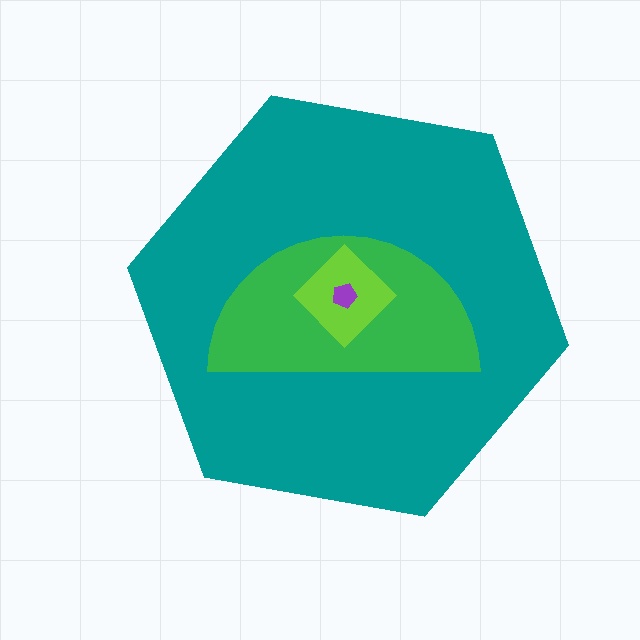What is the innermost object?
The purple pentagon.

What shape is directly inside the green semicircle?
The lime diamond.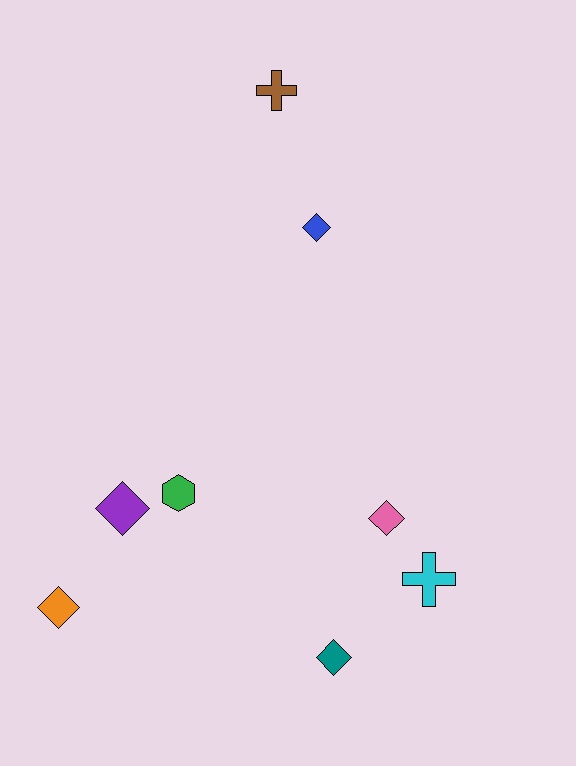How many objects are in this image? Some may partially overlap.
There are 8 objects.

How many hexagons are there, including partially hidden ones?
There is 1 hexagon.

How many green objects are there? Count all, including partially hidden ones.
There is 1 green object.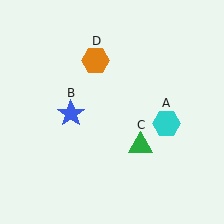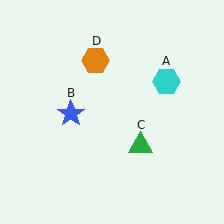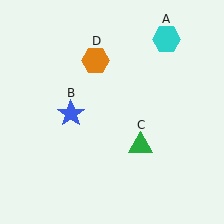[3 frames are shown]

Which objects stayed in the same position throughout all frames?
Blue star (object B) and green triangle (object C) and orange hexagon (object D) remained stationary.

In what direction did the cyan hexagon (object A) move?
The cyan hexagon (object A) moved up.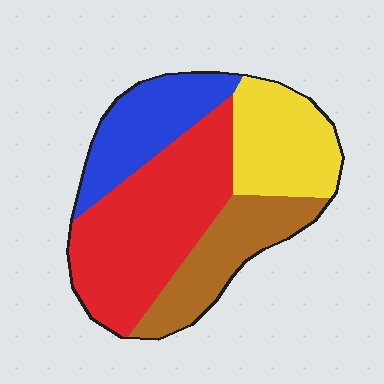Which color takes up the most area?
Red, at roughly 40%.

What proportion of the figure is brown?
Brown takes up about one fifth (1/5) of the figure.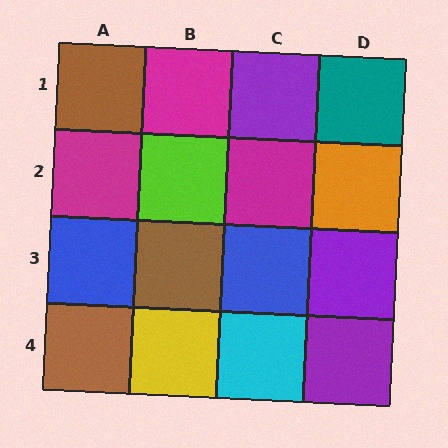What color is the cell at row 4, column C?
Cyan.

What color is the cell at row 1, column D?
Teal.